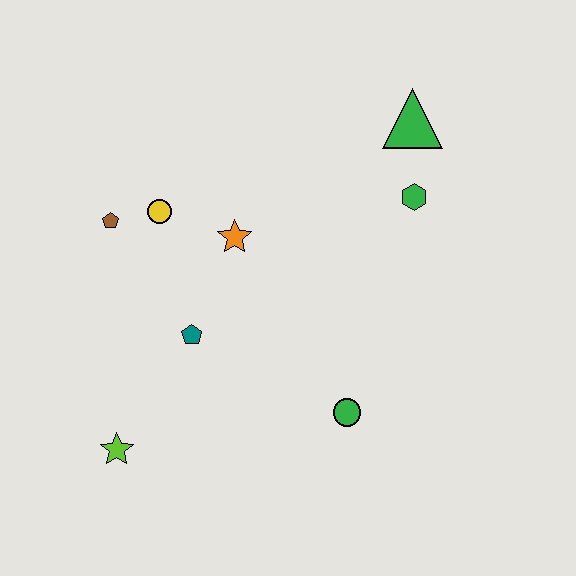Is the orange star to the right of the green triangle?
No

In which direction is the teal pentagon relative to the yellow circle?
The teal pentagon is below the yellow circle.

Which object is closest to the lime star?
The teal pentagon is closest to the lime star.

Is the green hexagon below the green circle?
No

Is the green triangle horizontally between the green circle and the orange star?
No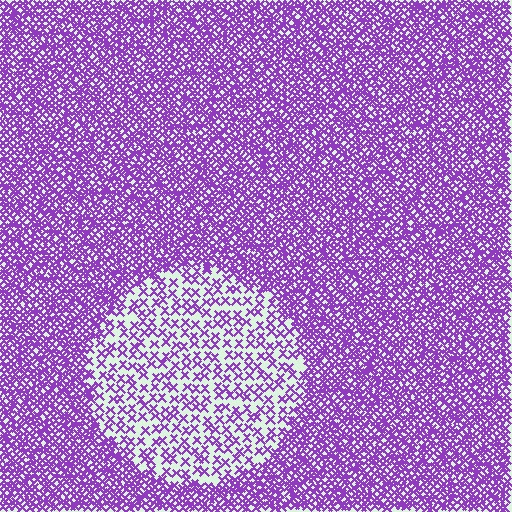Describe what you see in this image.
The image contains small purple elements arranged at two different densities. A circle-shaped region is visible where the elements are less densely packed than the surrounding area.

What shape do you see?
I see a circle.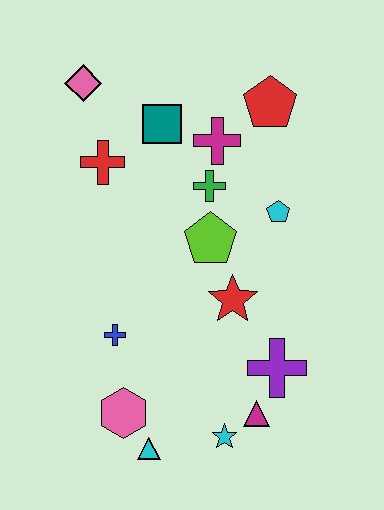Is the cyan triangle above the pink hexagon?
No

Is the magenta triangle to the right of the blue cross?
Yes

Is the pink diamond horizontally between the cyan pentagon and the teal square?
No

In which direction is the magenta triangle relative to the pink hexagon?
The magenta triangle is to the right of the pink hexagon.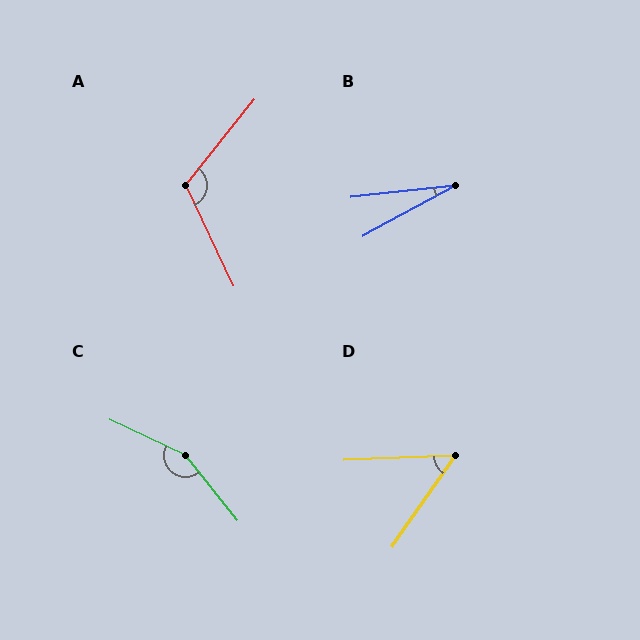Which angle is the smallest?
B, at approximately 22 degrees.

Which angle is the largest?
C, at approximately 154 degrees.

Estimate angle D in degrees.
Approximately 53 degrees.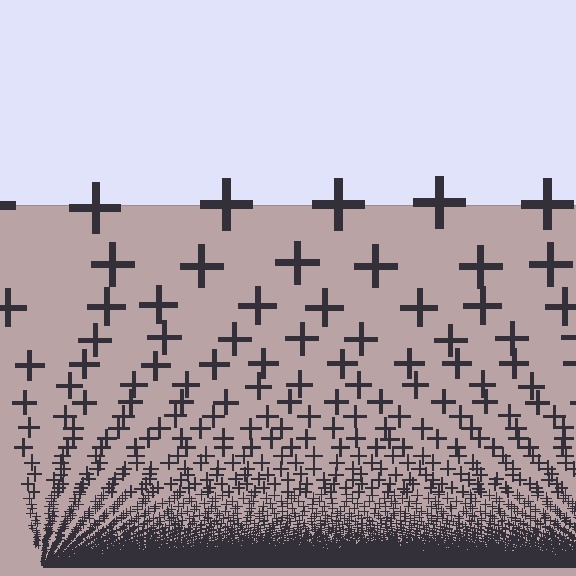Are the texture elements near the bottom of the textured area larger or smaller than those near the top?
Smaller. The gradient is inverted — elements near the bottom are smaller and denser.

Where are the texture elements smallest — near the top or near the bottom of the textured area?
Near the bottom.